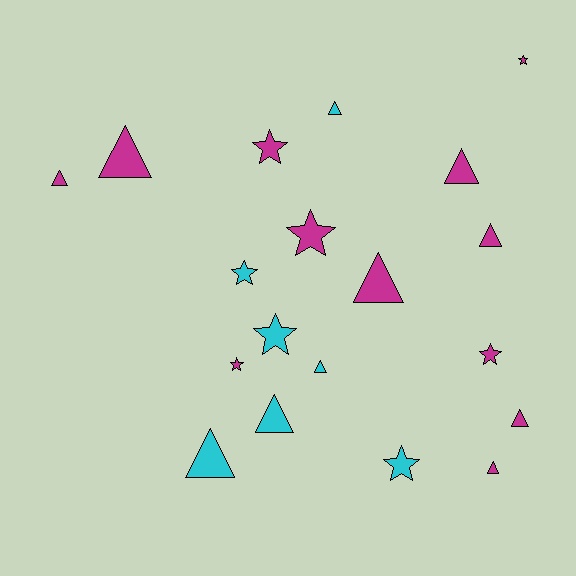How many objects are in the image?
There are 19 objects.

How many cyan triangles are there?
There are 4 cyan triangles.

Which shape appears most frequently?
Triangle, with 11 objects.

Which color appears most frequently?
Magenta, with 12 objects.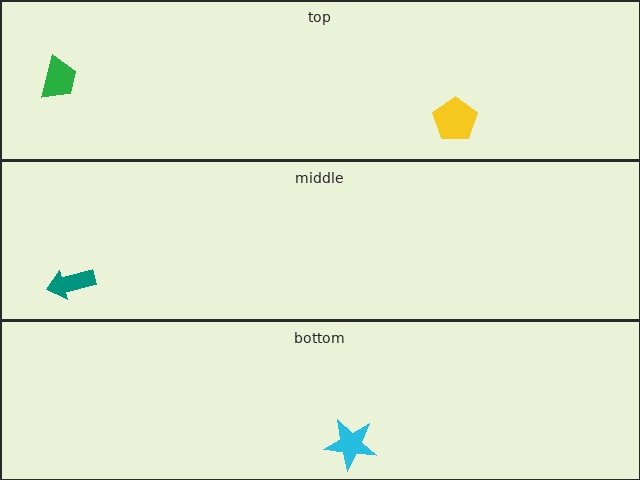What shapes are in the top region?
The yellow pentagon, the green trapezoid.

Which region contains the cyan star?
The bottom region.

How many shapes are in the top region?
2.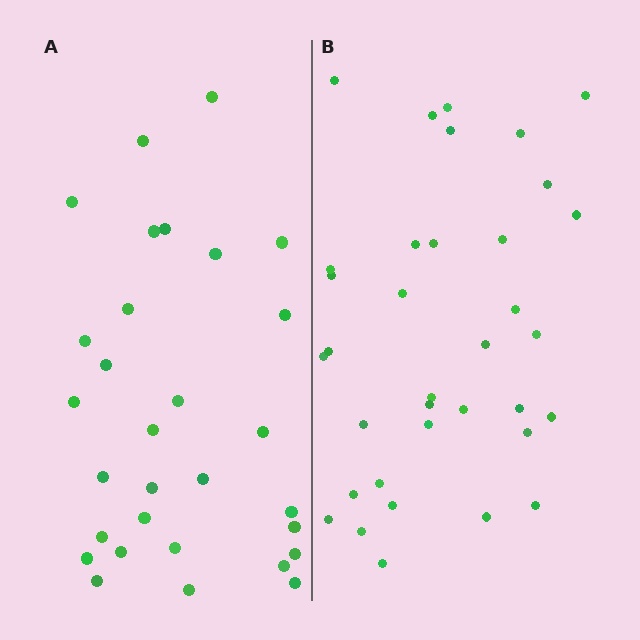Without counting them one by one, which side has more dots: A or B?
Region B (the right region) has more dots.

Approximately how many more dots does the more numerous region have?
Region B has about 5 more dots than region A.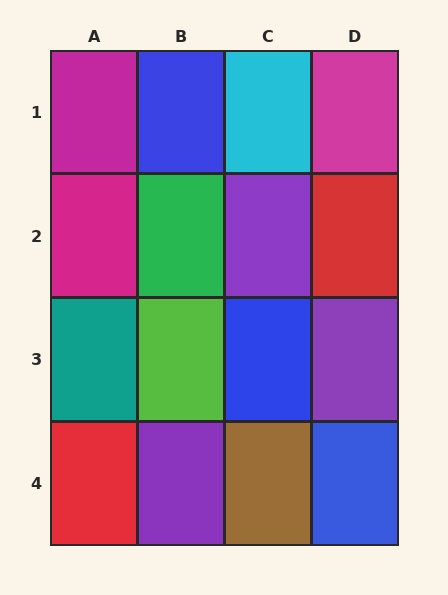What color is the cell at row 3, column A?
Teal.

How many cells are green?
1 cell is green.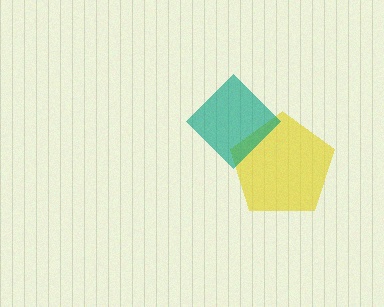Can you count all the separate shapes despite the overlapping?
Yes, there are 2 separate shapes.